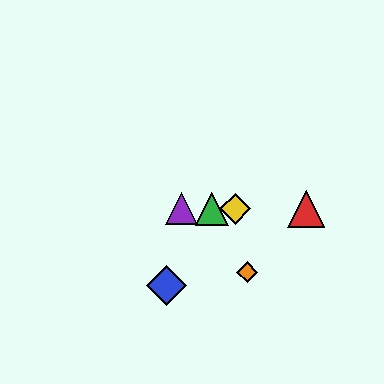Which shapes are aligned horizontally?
The red triangle, the green triangle, the yellow diamond, the purple triangle are aligned horizontally.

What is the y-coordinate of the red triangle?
The red triangle is at y≈209.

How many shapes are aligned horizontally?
4 shapes (the red triangle, the green triangle, the yellow diamond, the purple triangle) are aligned horizontally.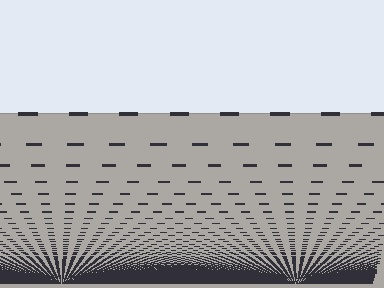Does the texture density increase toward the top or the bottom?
Density increases toward the bottom.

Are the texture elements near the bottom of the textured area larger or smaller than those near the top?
Smaller. The gradient is inverted — elements near the bottom are smaller and denser.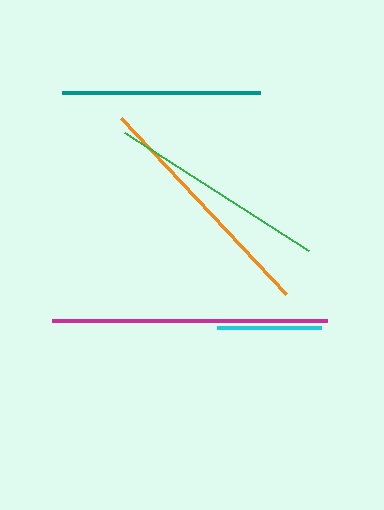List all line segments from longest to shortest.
From longest to shortest: magenta, orange, green, teal, cyan.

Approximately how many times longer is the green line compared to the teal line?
The green line is approximately 1.1 times the length of the teal line.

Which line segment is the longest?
The magenta line is the longest at approximately 275 pixels.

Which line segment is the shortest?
The cyan line is the shortest at approximately 105 pixels.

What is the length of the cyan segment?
The cyan segment is approximately 105 pixels long.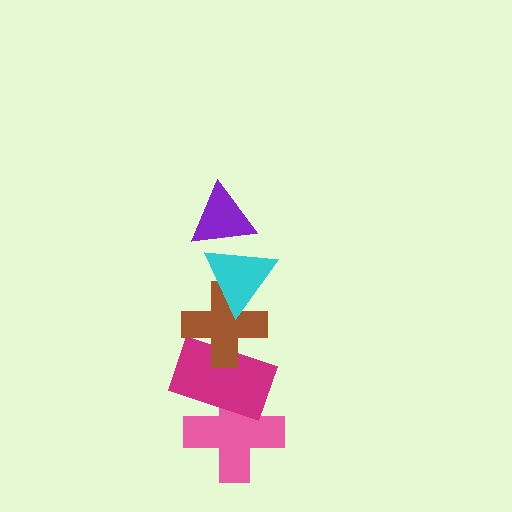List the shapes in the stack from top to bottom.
From top to bottom: the purple triangle, the cyan triangle, the brown cross, the magenta rectangle, the pink cross.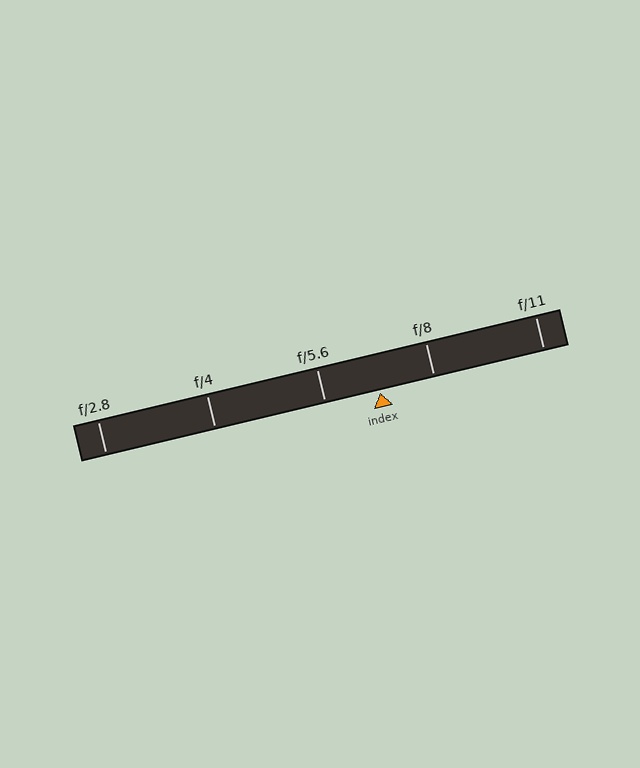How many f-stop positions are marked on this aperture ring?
There are 5 f-stop positions marked.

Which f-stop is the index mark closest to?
The index mark is closest to f/8.